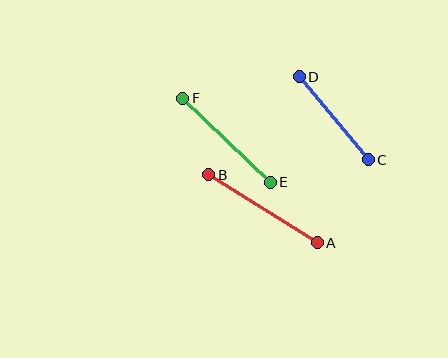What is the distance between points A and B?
The distance is approximately 128 pixels.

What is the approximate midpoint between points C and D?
The midpoint is at approximately (334, 118) pixels.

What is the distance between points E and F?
The distance is approximately 121 pixels.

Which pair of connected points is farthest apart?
Points A and B are farthest apart.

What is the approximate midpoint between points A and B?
The midpoint is at approximately (263, 209) pixels.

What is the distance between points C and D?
The distance is approximately 108 pixels.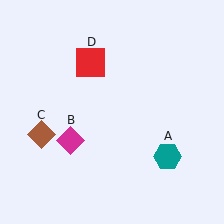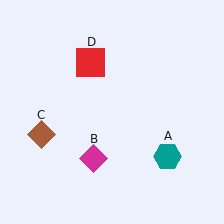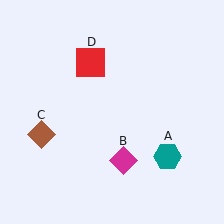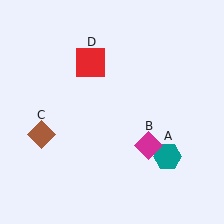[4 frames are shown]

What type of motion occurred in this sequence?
The magenta diamond (object B) rotated counterclockwise around the center of the scene.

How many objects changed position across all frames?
1 object changed position: magenta diamond (object B).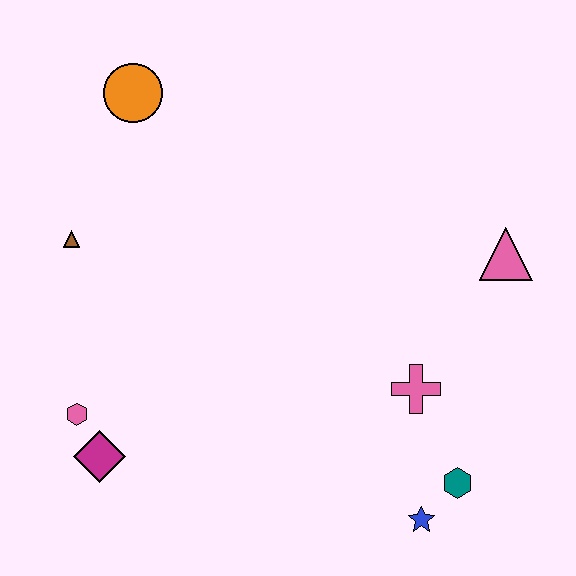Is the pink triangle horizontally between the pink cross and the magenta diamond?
No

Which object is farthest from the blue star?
The orange circle is farthest from the blue star.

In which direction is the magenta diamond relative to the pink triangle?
The magenta diamond is to the left of the pink triangle.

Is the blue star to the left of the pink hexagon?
No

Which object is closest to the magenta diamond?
The pink hexagon is closest to the magenta diamond.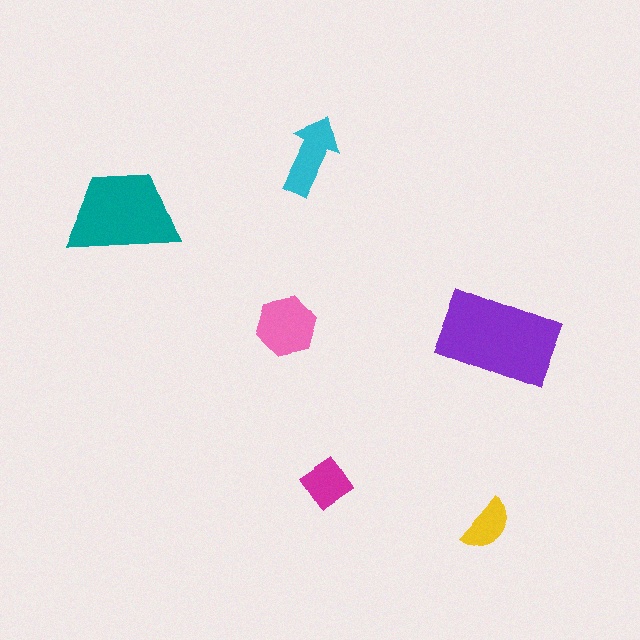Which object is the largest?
The purple rectangle.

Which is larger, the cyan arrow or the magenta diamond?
The cyan arrow.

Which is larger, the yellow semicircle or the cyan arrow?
The cyan arrow.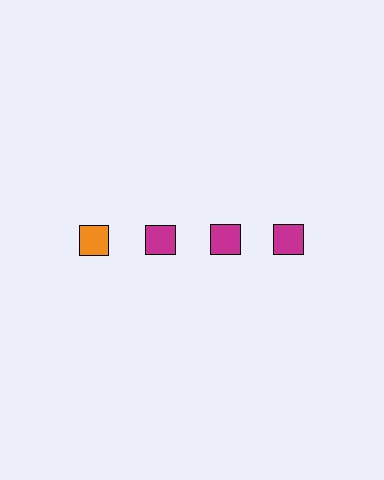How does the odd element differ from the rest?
It has a different color: orange instead of magenta.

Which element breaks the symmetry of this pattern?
The orange square in the top row, leftmost column breaks the symmetry. All other shapes are magenta squares.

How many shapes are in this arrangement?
There are 4 shapes arranged in a grid pattern.